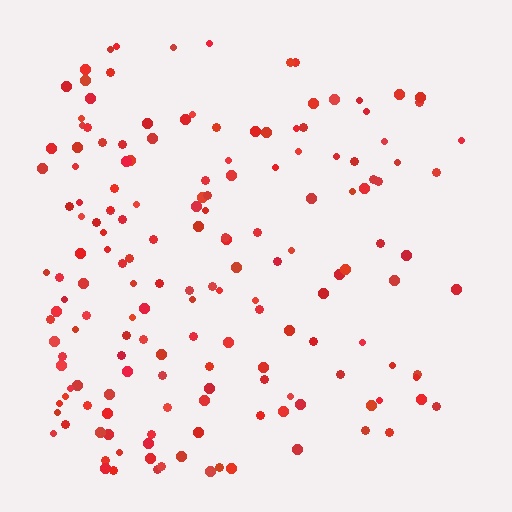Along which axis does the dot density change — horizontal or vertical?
Horizontal.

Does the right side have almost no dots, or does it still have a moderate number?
Still a moderate number, just noticeably fewer than the left.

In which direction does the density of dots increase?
From right to left, with the left side densest.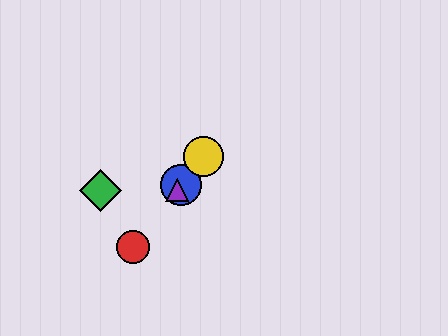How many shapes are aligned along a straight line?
4 shapes (the red circle, the blue circle, the yellow circle, the purple triangle) are aligned along a straight line.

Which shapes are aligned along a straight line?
The red circle, the blue circle, the yellow circle, the purple triangle are aligned along a straight line.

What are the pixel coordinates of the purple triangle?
The purple triangle is at (177, 190).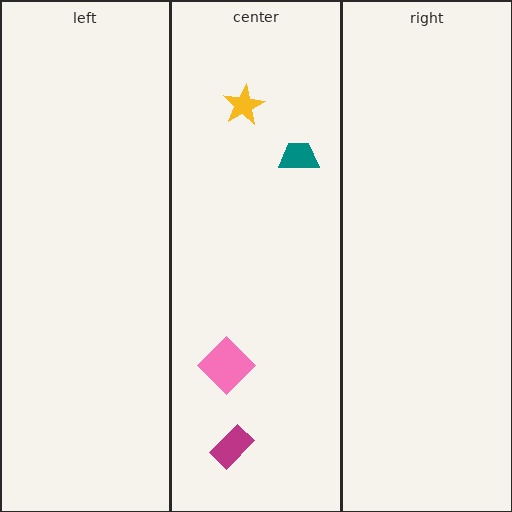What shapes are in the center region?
The magenta rectangle, the yellow star, the teal trapezoid, the pink diamond.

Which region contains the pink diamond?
The center region.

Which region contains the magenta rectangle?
The center region.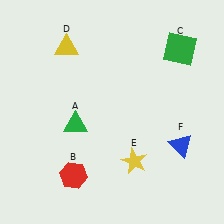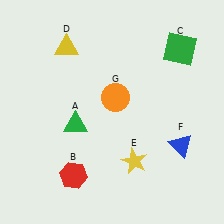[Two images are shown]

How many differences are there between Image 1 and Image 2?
There is 1 difference between the two images.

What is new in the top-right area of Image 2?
An orange circle (G) was added in the top-right area of Image 2.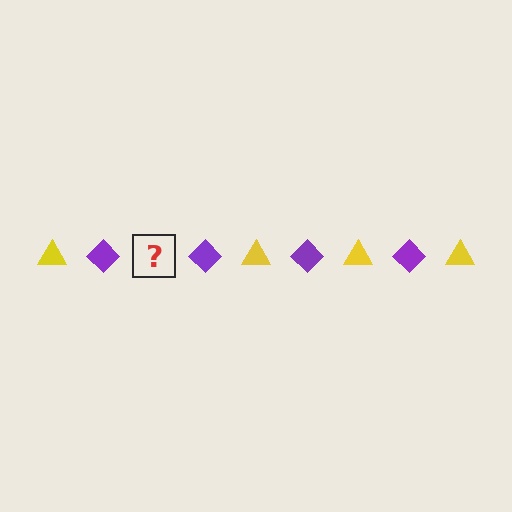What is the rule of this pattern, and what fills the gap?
The rule is that the pattern alternates between yellow triangle and purple diamond. The gap should be filled with a yellow triangle.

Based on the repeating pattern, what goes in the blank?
The blank should be a yellow triangle.